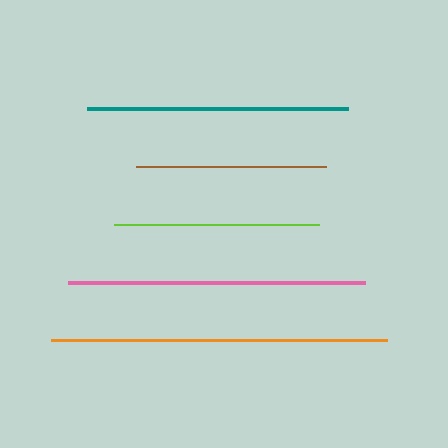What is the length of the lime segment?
The lime segment is approximately 205 pixels long.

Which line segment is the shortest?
The brown line is the shortest at approximately 190 pixels.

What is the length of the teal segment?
The teal segment is approximately 260 pixels long.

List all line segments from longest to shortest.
From longest to shortest: orange, pink, teal, lime, brown.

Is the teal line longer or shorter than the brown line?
The teal line is longer than the brown line.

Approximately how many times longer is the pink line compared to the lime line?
The pink line is approximately 1.5 times the length of the lime line.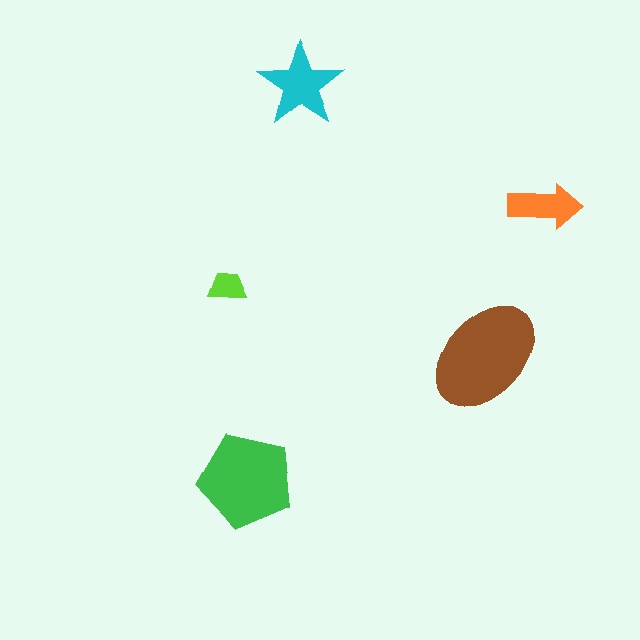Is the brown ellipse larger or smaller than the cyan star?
Larger.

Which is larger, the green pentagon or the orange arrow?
The green pentagon.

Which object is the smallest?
The lime trapezoid.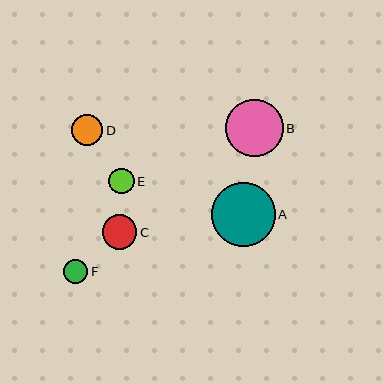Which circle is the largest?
Circle A is the largest with a size of approximately 64 pixels.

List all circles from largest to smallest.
From largest to smallest: A, B, C, D, E, F.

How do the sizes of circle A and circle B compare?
Circle A and circle B are approximately the same size.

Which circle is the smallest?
Circle F is the smallest with a size of approximately 24 pixels.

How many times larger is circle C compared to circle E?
Circle C is approximately 1.3 times the size of circle E.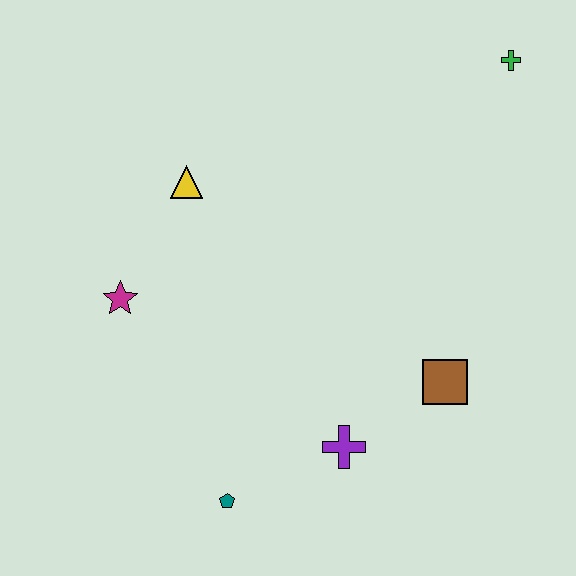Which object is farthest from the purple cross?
The green cross is farthest from the purple cross.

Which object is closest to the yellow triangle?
The magenta star is closest to the yellow triangle.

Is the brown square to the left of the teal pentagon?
No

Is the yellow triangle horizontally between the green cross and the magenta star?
Yes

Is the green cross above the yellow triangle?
Yes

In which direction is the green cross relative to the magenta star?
The green cross is to the right of the magenta star.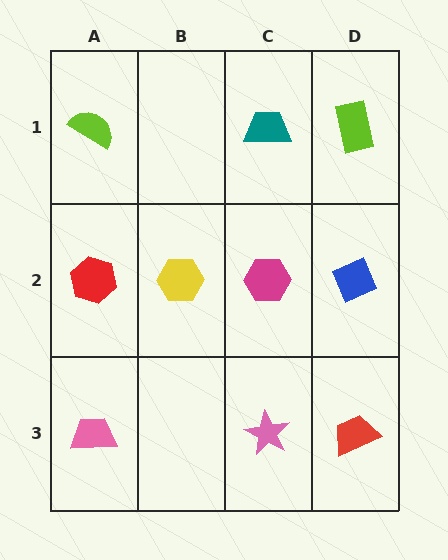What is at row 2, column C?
A magenta hexagon.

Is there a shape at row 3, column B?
No, that cell is empty.